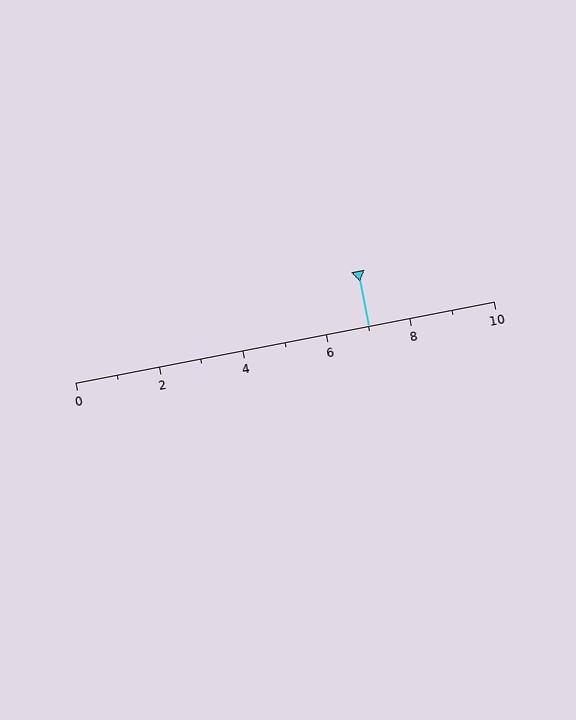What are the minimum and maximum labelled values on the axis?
The axis runs from 0 to 10.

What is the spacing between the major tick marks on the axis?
The major ticks are spaced 2 apart.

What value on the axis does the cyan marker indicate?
The marker indicates approximately 7.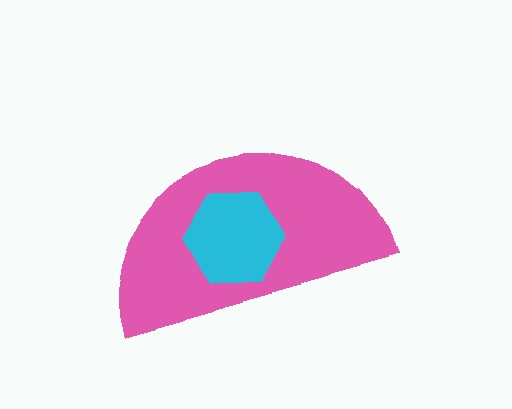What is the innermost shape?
The cyan hexagon.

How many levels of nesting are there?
2.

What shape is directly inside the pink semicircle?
The cyan hexagon.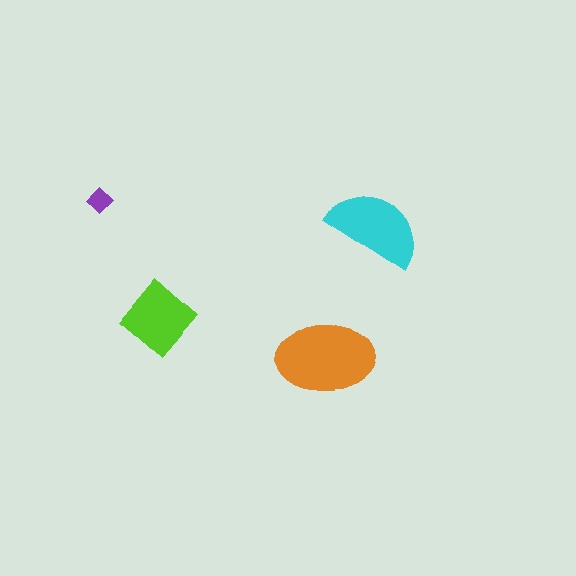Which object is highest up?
The purple diamond is topmost.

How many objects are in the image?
There are 4 objects in the image.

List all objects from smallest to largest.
The purple diamond, the lime diamond, the cyan semicircle, the orange ellipse.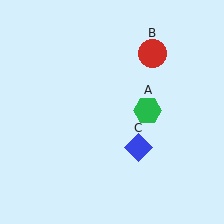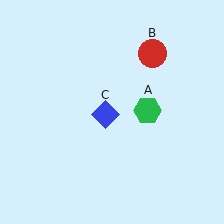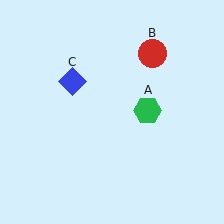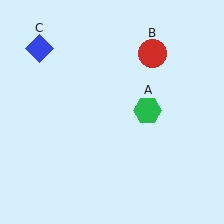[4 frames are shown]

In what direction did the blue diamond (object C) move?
The blue diamond (object C) moved up and to the left.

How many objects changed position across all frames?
1 object changed position: blue diamond (object C).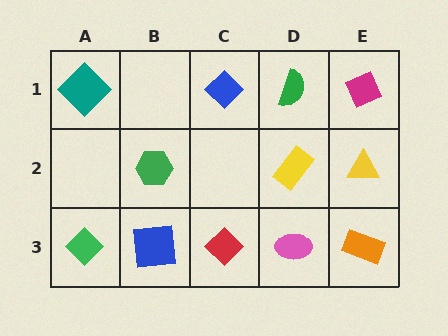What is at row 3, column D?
A pink ellipse.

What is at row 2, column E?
A yellow triangle.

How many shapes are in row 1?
4 shapes.